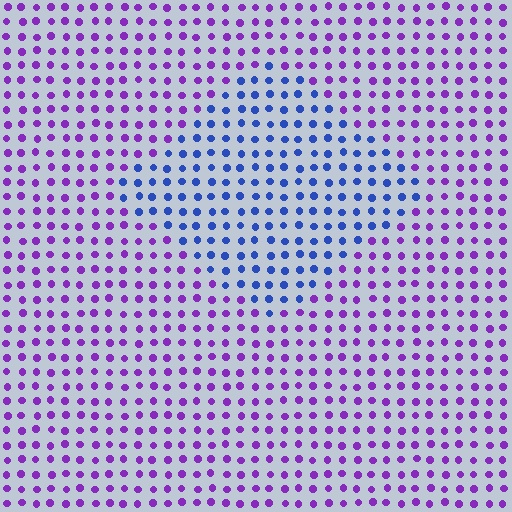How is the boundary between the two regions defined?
The boundary is defined purely by a slight shift in hue (about 52 degrees). Spacing, size, and orientation are identical on both sides.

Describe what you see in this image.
The image is filled with small purple elements in a uniform arrangement. A diamond-shaped region is visible where the elements are tinted to a slightly different hue, forming a subtle color boundary.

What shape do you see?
I see a diamond.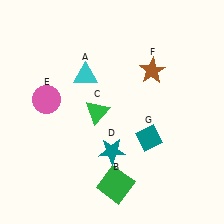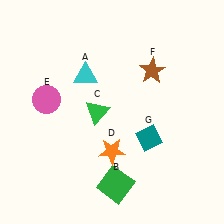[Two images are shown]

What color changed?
The star (D) changed from teal in Image 1 to orange in Image 2.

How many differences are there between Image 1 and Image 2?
There is 1 difference between the two images.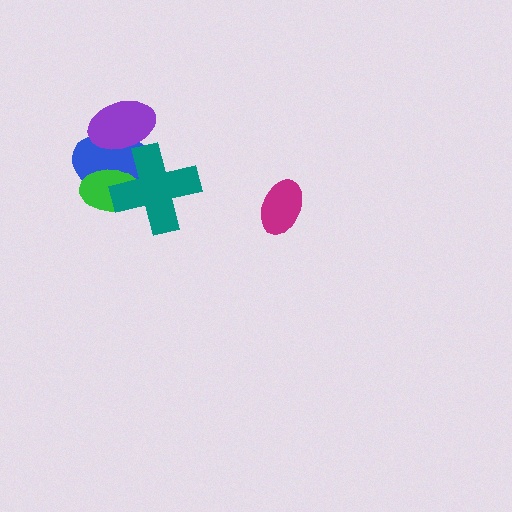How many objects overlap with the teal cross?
2 objects overlap with the teal cross.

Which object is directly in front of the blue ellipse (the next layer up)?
The green ellipse is directly in front of the blue ellipse.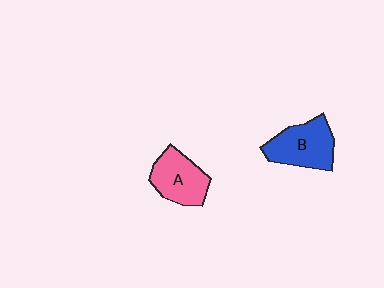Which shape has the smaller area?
Shape A (pink).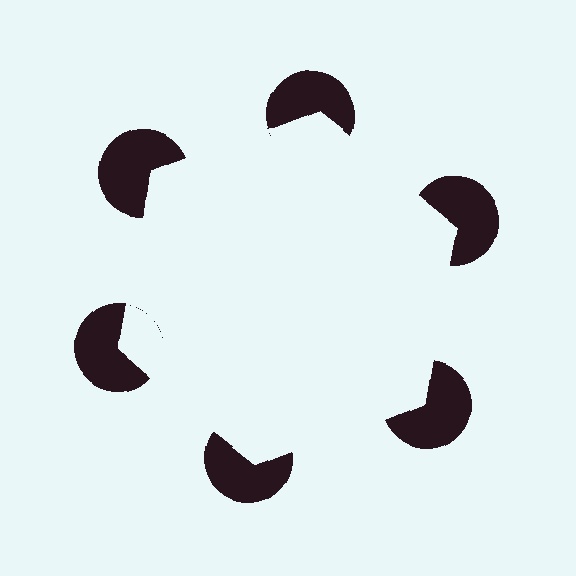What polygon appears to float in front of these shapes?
An illusory hexagon — its edges are inferred from the aligned wedge cuts in the pac-man discs, not physically drawn.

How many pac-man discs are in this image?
There are 6 — one at each vertex of the illusory hexagon.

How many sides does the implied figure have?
6 sides.